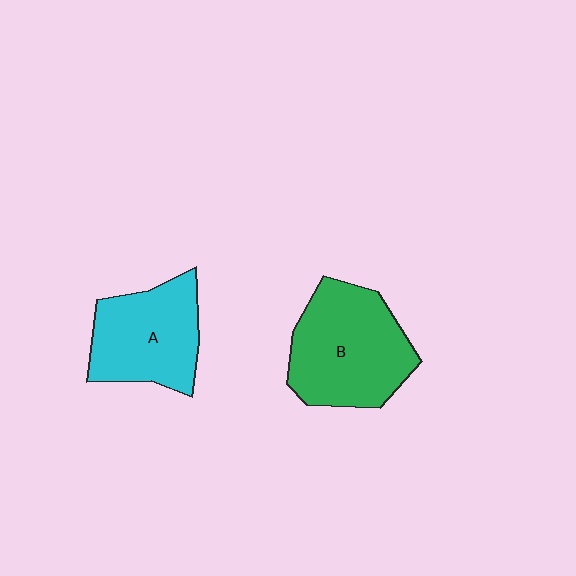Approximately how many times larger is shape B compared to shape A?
Approximately 1.2 times.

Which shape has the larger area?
Shape B (green).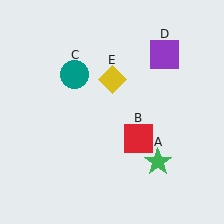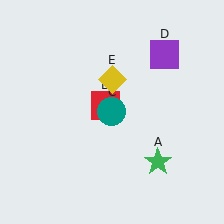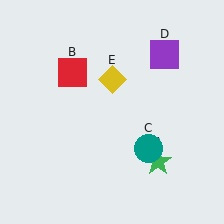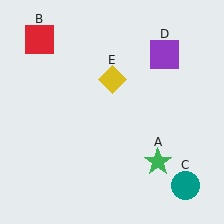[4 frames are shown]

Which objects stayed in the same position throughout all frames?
Green star (object A) and purple square (object D) and yellow diamond (object E) remained stationary.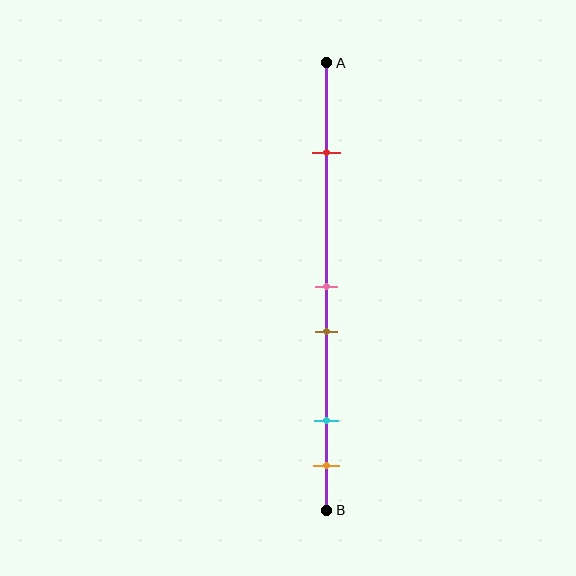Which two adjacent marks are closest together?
The pink and brown marks are the closest adjacent pair.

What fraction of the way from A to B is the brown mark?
The brown mark is approximately 60% (0.6) of the way from A to B.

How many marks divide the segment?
There are 5 marks dividing the segment.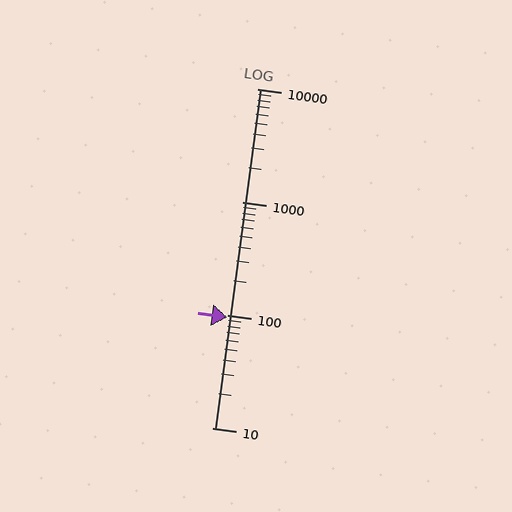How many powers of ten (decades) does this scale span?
The scale spans 3 decades, from 10 to 10000.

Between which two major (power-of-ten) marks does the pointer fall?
The pointer is between 10 and 100.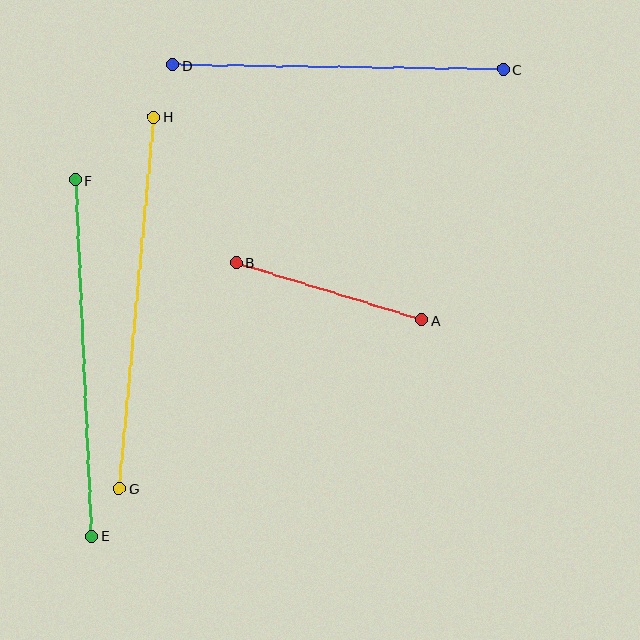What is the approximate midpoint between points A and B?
The midpoint is at approximately (329, 291) pixels.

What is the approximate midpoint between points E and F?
The midpoint is at approximately (84, 358) pixels.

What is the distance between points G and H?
The distance is approximately 373 pixels.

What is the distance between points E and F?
The distance is approximately 357 pixels.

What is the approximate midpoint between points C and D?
The midpoint is at approximately (338, 67) pixels.